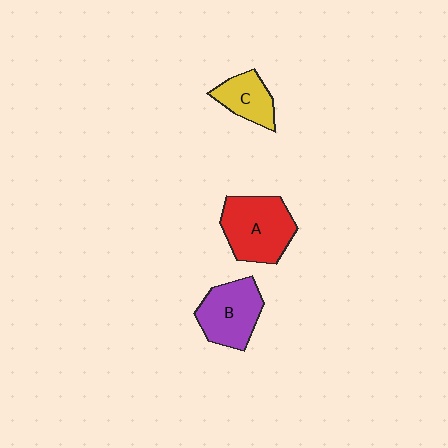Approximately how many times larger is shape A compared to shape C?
Approximately 1.8 times.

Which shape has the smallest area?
Shape C (yellow).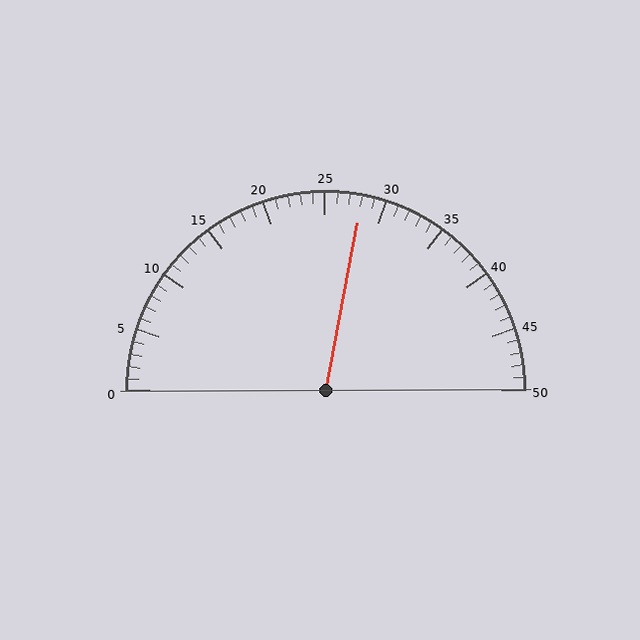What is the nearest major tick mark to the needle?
The nearest major tick mark is 30.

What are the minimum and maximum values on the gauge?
The gauge ranges from 0 to 50.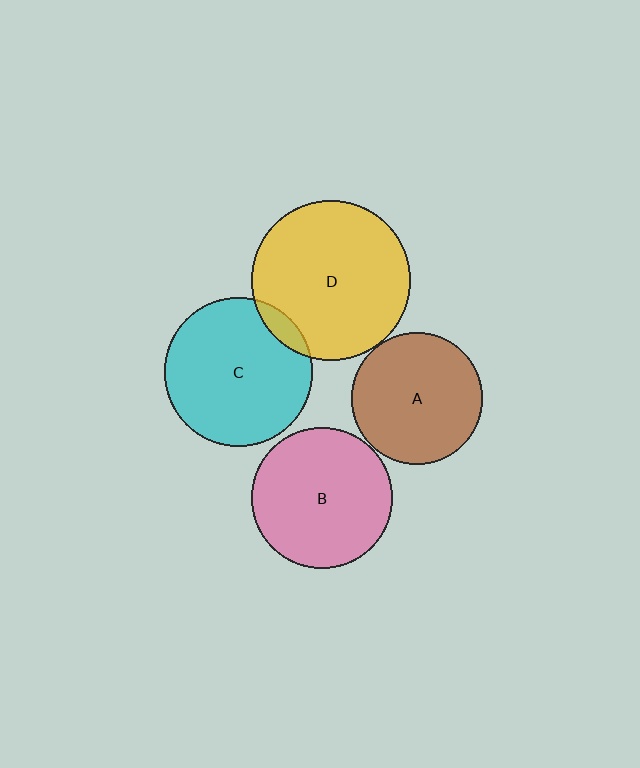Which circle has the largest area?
Circle D (yellow).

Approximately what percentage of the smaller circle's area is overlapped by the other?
Approximately 10%.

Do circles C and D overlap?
Yes.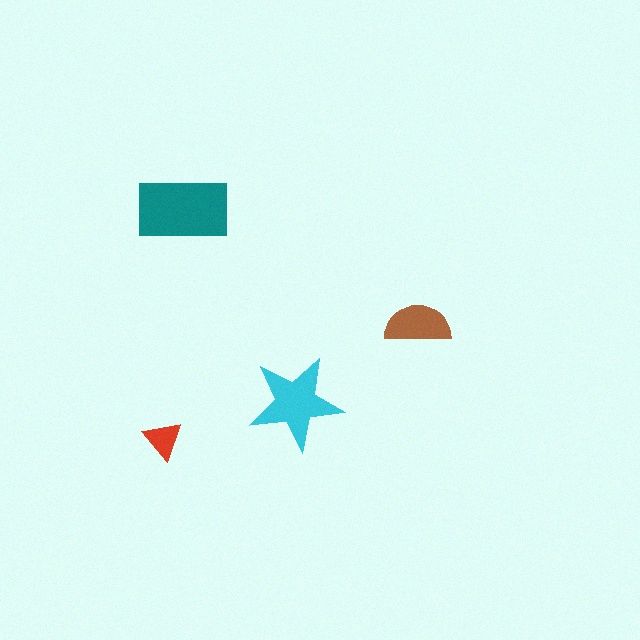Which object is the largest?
The teal rectangle.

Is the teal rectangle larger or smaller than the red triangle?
Larger.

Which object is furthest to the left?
The red triangle is leftmost.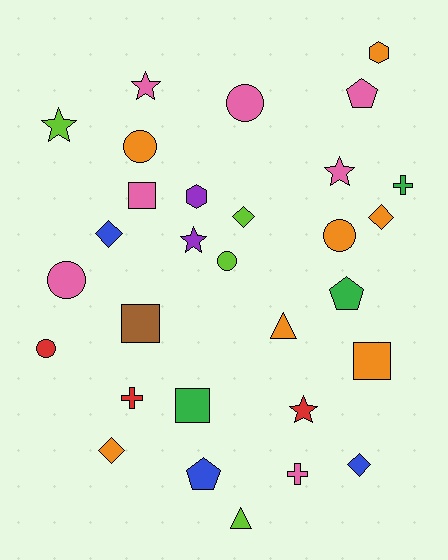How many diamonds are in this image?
There are 5 diamonds.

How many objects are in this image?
There are 30 objects.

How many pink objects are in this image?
There are 7 pink objects.